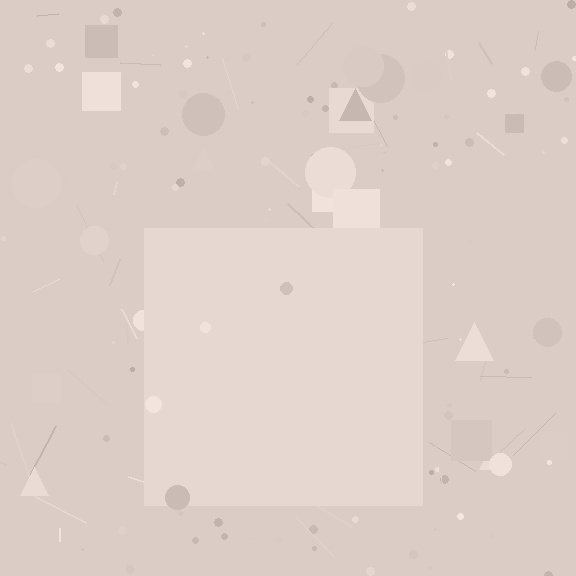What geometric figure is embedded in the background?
A square is embedded in the background.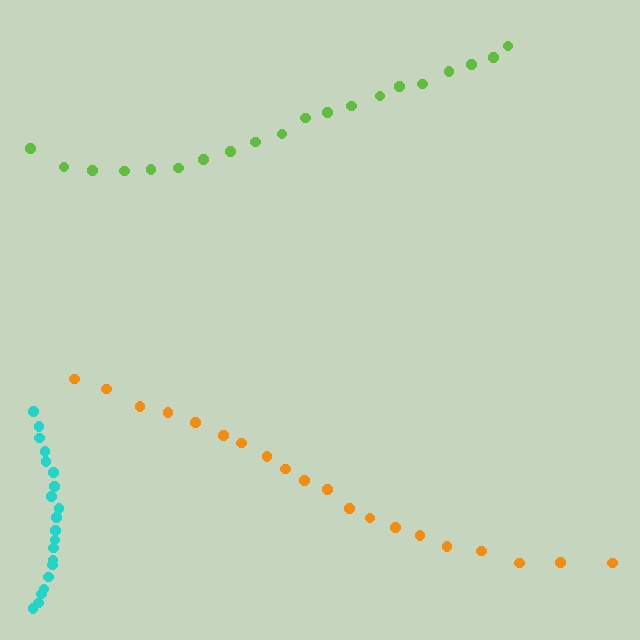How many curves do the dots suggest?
There are 3 distinct paths.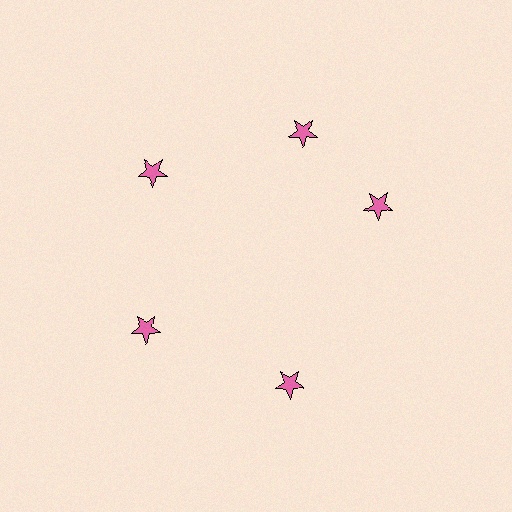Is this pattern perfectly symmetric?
No. The 5 pink stars are arranged in a ring, but one element near the 3 o'clock position is rotated out of alignment along the ring, breaking the 5-fold rotational symmetry.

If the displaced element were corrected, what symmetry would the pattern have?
It would have 5-fold rotational symmetry — the pattern would map onto itself every 72 degrees.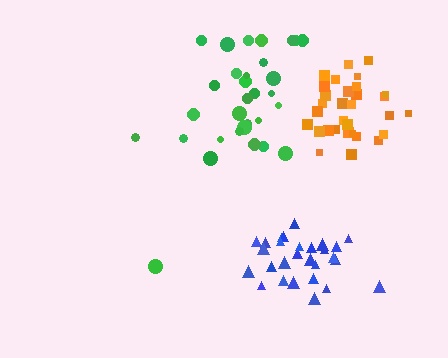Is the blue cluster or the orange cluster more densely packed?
Orange.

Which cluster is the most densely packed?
Orange.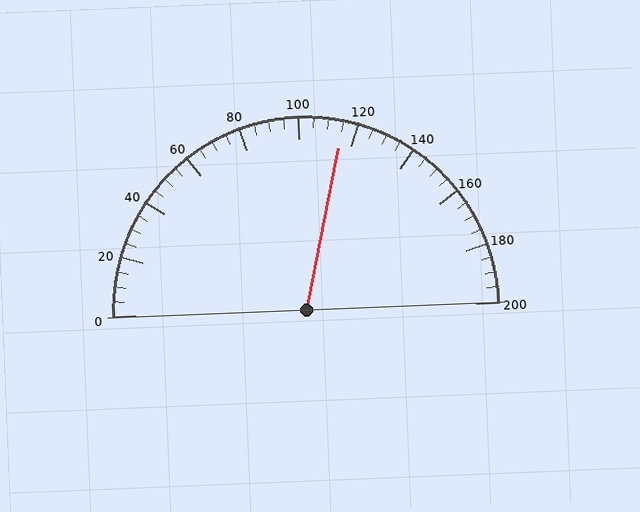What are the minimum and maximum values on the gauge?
The gauge ranges from 0 to 200.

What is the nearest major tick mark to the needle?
The nearest major tick mark is 120.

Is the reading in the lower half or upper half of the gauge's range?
The reading is in the upper half of the range (0 to 200).